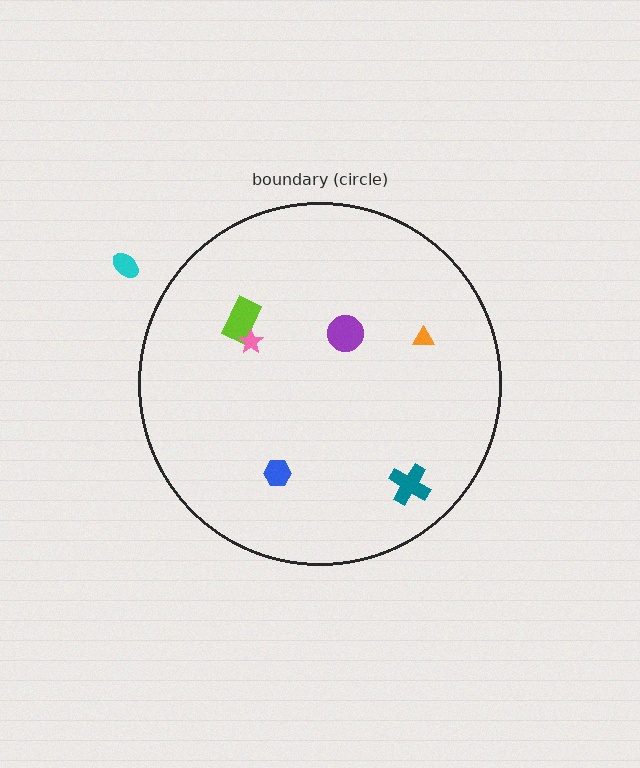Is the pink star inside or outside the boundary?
Inside.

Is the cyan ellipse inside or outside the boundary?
Outside.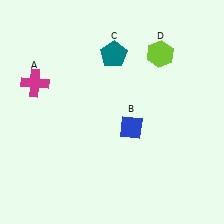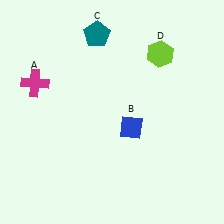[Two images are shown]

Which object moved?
The teal pentagon (C) moved up.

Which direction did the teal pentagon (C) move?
The teal pentagon (C) moved up.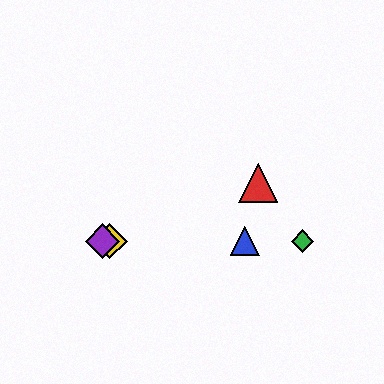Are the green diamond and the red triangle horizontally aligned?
No, the green diamond is at y≈241 and the red triangle is at y≈183.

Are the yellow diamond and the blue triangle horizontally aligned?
Yes, both are at y≈241.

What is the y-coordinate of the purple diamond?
The purple diamond is at y≈241.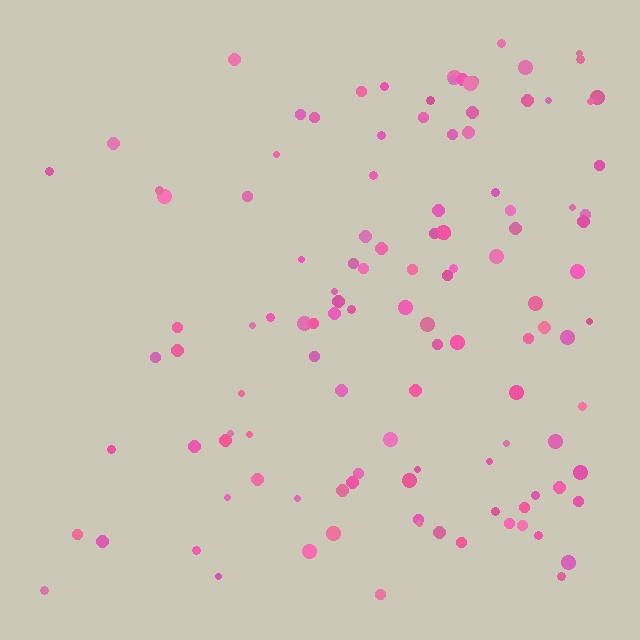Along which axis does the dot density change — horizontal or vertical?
Horizontal.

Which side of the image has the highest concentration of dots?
The right.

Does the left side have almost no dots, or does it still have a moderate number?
Still a moderate number, just noticeably fewer than the right.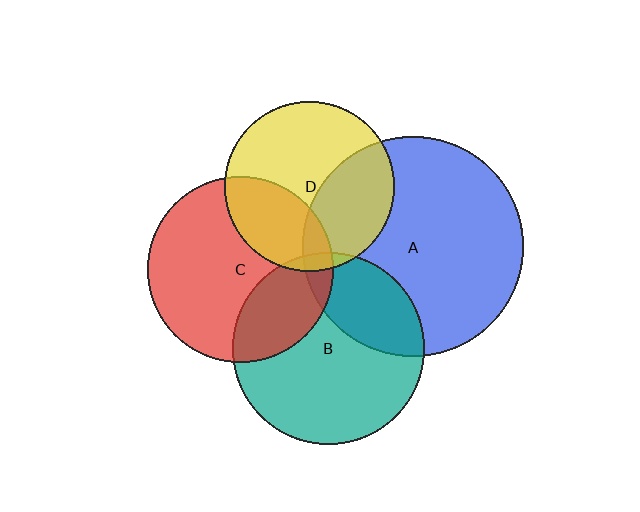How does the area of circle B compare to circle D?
Approximately 1.3 times.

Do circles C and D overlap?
Yes.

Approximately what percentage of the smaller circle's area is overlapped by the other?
Approximately 30%.